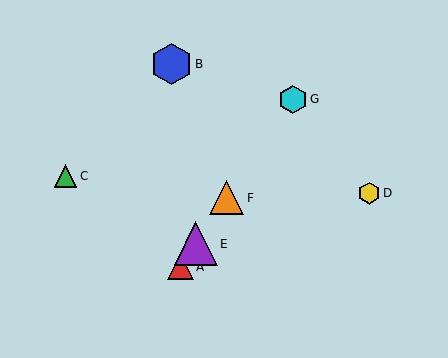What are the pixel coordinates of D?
Object D is at (369, 193).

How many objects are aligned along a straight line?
4 objects (A, E, F, G) are aligned along a straight line.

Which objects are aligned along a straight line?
Objects A, E, F, G are aligned along a straight line.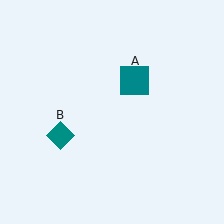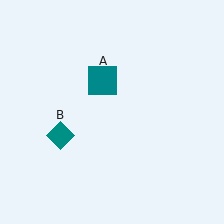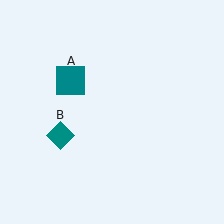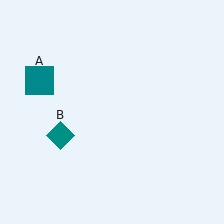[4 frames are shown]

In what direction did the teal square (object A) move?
The teal square (object A) moved left.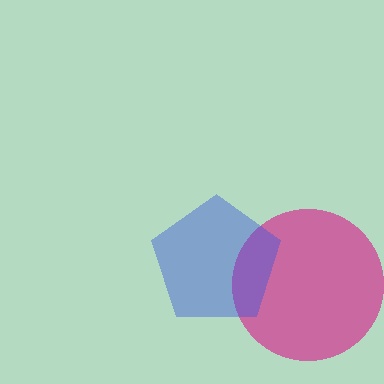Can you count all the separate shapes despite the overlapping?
Yes, there are 2 separate shapes.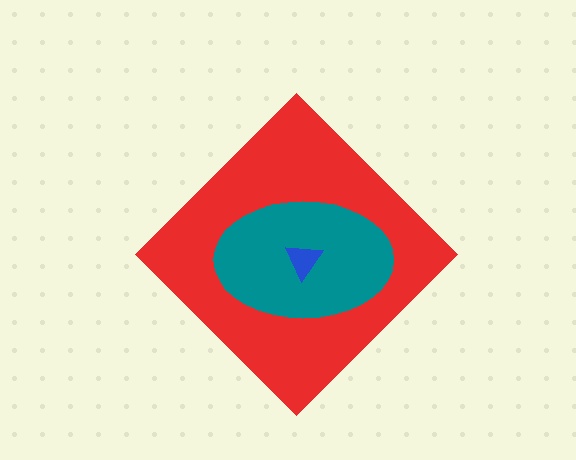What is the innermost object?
The blue triangle.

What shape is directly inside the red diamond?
The teal ellipse.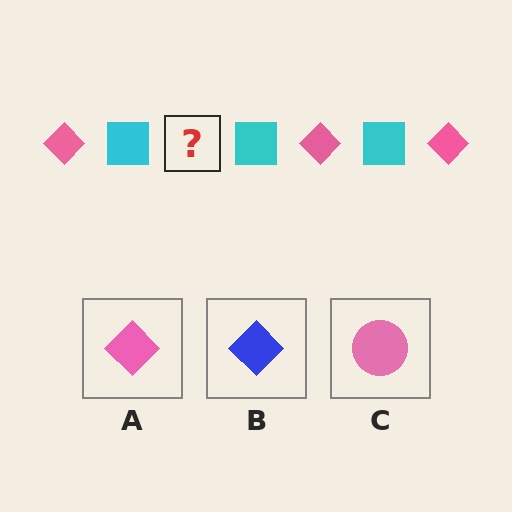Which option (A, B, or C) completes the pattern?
A.